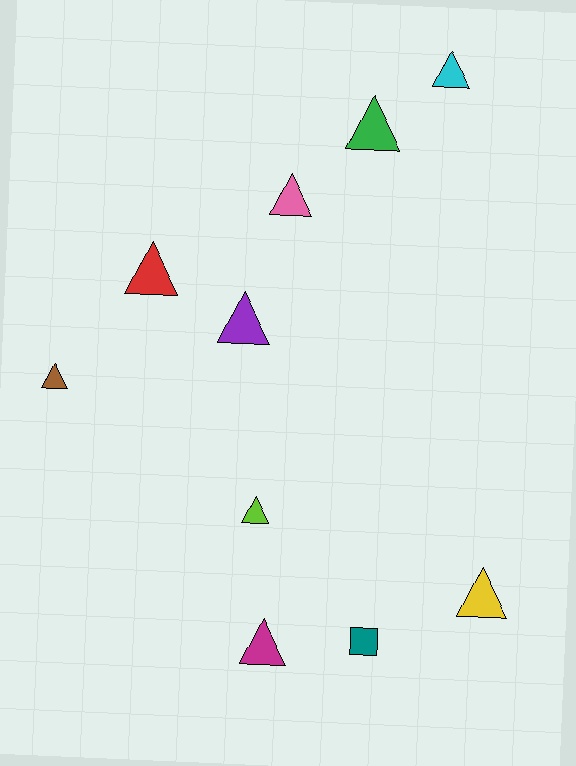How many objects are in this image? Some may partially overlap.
There are 10 objects.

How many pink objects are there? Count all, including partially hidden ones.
There is 1 pink object.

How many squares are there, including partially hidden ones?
There is 1 square.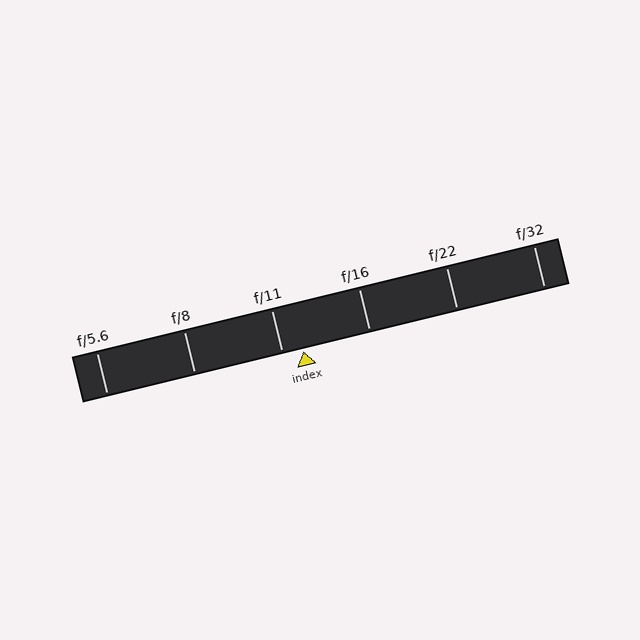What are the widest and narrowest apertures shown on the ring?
The widest aperture shown is f/5.6 and the narrowest is f/32.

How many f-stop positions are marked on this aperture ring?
There are 6 f-stop positions marked.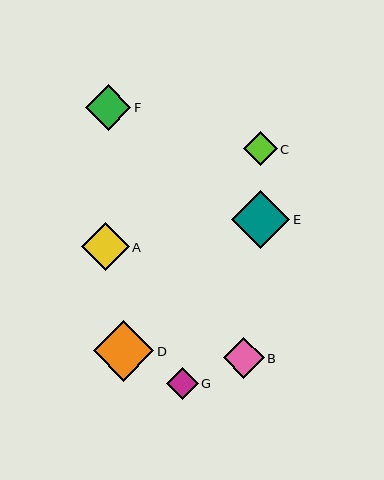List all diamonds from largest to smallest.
From largest to smallest: D, E, A, F, B, C, G.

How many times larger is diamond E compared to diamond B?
Diamond E is approximately 1.4 times the size of diamond B.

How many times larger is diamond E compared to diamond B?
Diamond E is approximately 1.4 times the size of diamond B.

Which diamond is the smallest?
Diamond G is the smallest with a size of approximately 32 pixels.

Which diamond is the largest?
Diamond D is the largest with a size of approximately 60 pixels.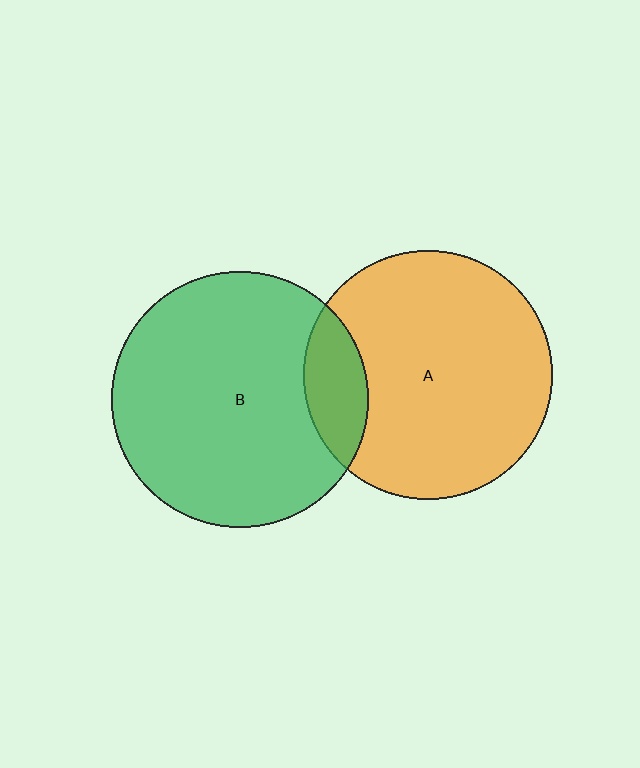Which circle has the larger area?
Circle B (green).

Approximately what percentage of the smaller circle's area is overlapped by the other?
Approximately 15%.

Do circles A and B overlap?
Yes.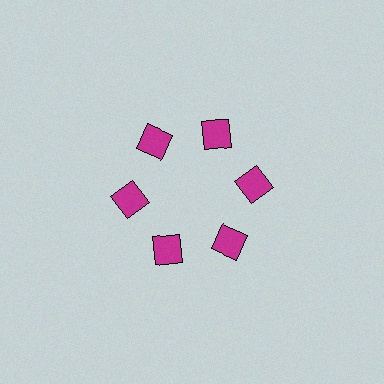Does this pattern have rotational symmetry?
Yes, this pattern has 6-fold rotational symmetry. It looks the same after rotating 60 degrees around the center.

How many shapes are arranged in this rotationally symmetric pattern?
There are 6 shapes, arranged in 6 groups of 1.